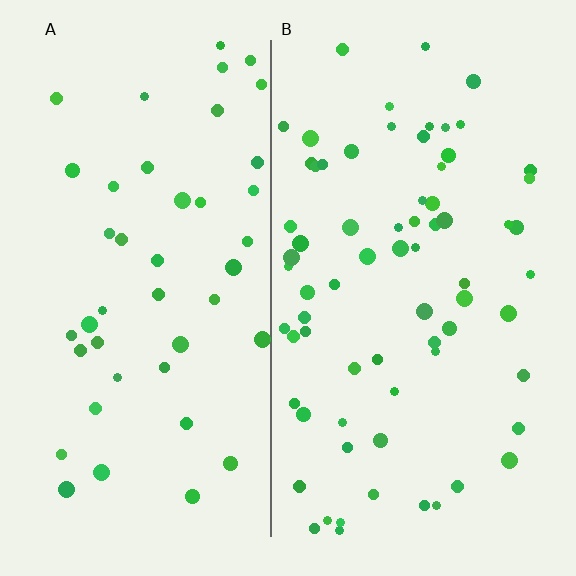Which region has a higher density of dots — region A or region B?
B (the right).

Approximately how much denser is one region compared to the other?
Approximately 1.6× — region B over region A.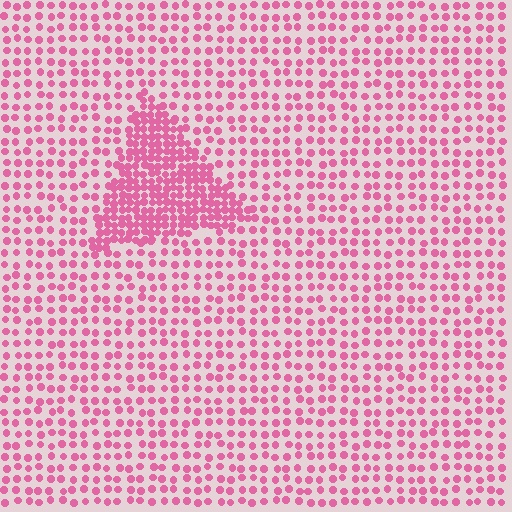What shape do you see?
I see a triangle.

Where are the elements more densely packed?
The elements are more densely packed inside the triangle boundary.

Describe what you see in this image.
The image contains small pink elements arranged at two different densities. A triangle-shaped region is visible where the elements are more densely packed than the surrounding area.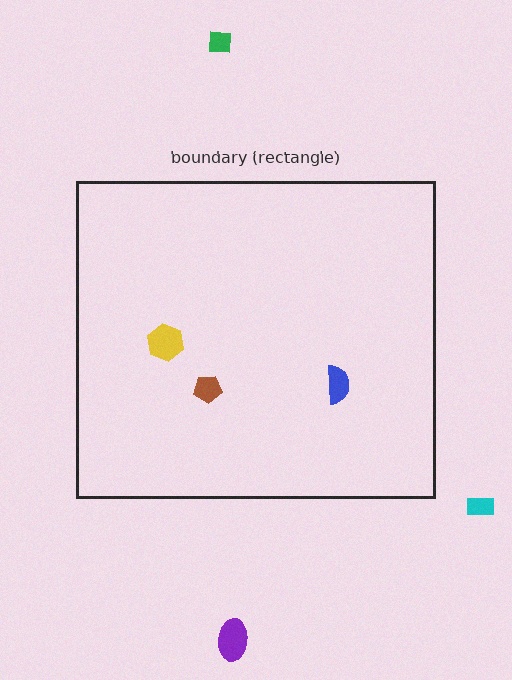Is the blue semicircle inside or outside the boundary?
Inside.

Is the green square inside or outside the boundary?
Outside.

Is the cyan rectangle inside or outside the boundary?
Outside.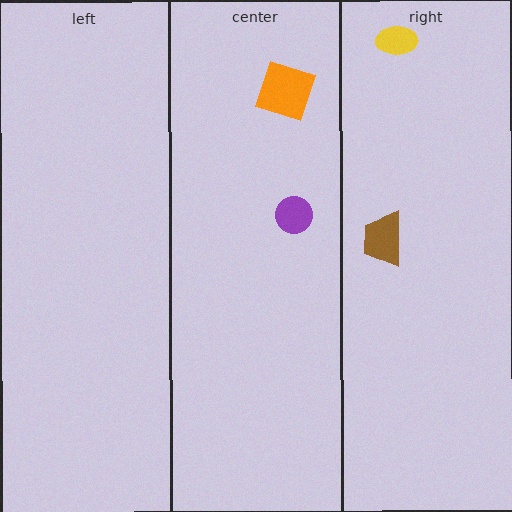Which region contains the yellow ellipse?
The right region.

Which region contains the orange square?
The center region.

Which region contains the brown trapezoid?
The right region.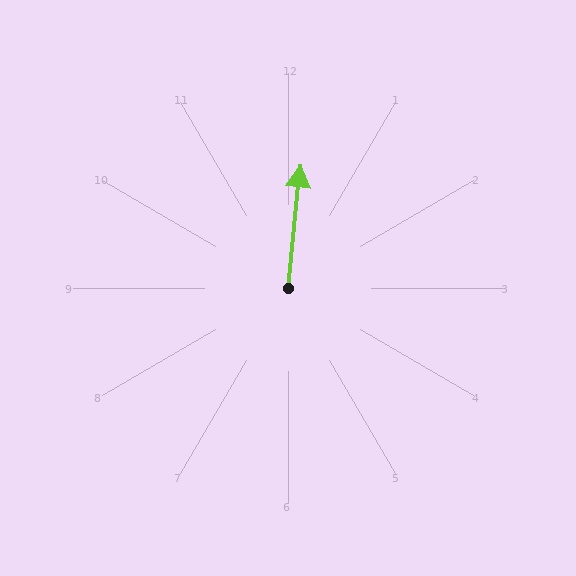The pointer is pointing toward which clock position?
Roughly 12 o'clock.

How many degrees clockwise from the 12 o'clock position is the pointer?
Approximately 6 degrees.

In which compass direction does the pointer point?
North.